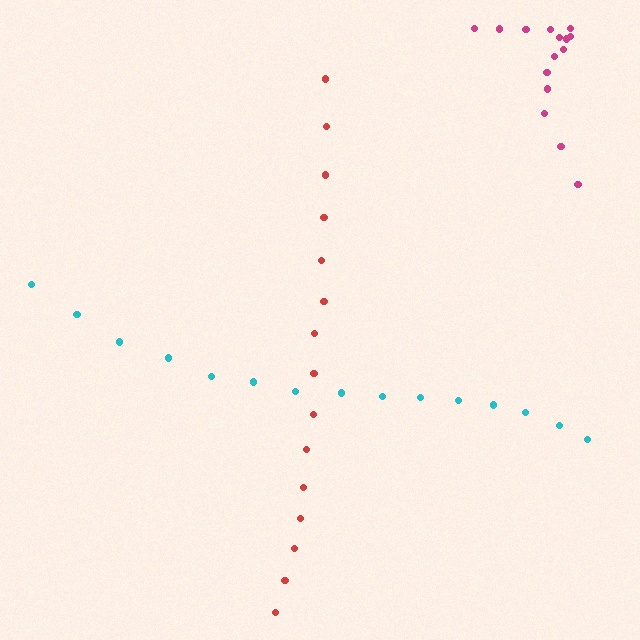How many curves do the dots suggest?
There are 3 distinct paths.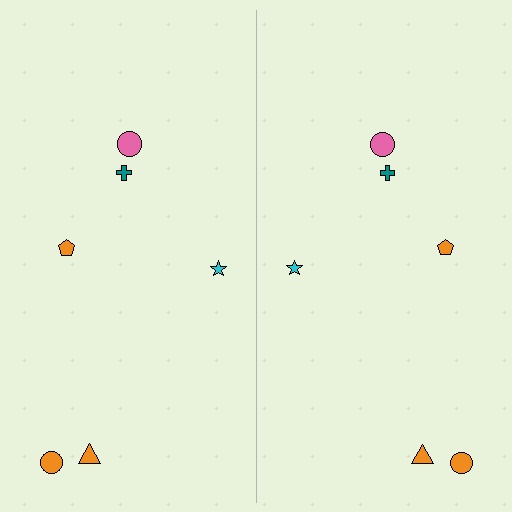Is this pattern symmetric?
Yes, this pattern has bilateral (reflection) symmetry.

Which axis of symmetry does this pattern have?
The pattern has a vertical axis of symmetry running through the center of the image.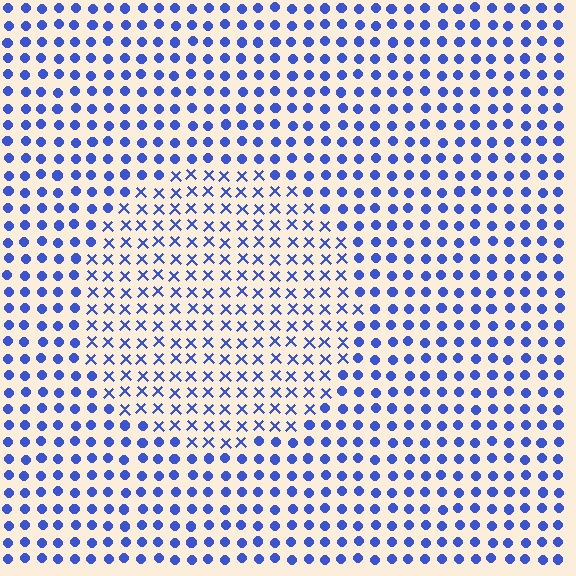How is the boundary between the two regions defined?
The boundary is defined by a change in element shape: X marks inside vs. circles outside. All elements share the same color and spacing.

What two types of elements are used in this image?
The image uses X marks inside the circle region and circles outside it.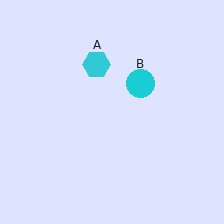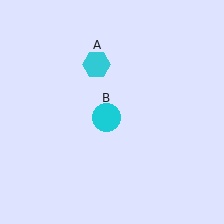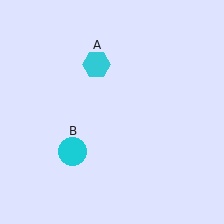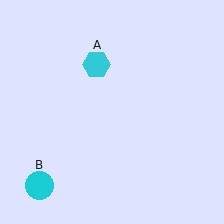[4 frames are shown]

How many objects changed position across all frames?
1 object changed position: cyan circle (object B).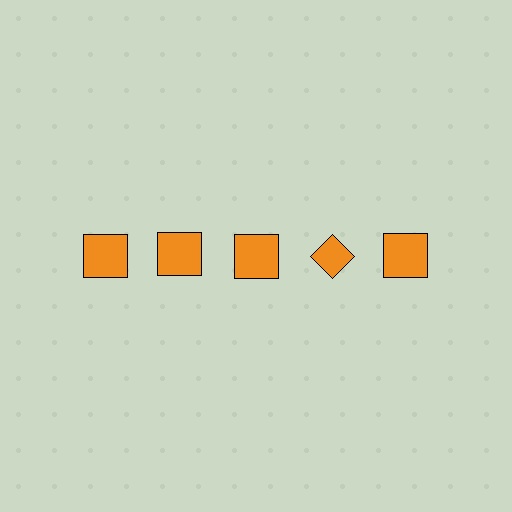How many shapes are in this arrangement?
There are 5 shapes arranged in a grid pattern.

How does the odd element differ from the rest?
It has a different shape: diamond instead of square.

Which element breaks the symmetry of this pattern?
The orange diamond in the top row, second from right column breaks the symmetry. All other shapes are orange squares.